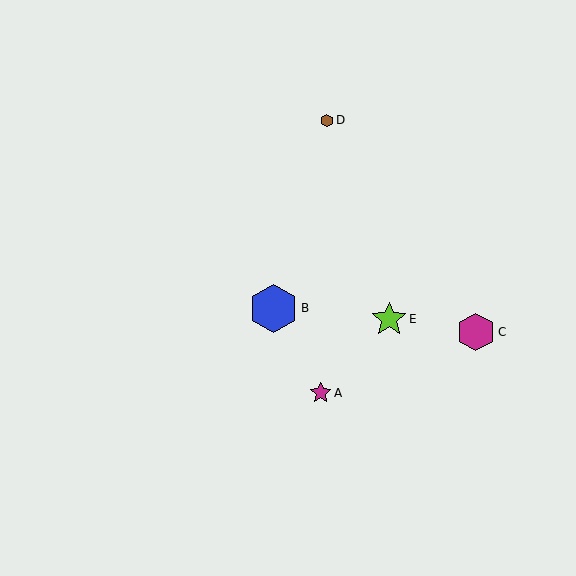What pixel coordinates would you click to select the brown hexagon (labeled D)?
Click at (327, 120) to select the brown hexagon D.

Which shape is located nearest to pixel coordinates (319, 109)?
The brown hexagon (labeled D) at (327, 120) is nearest to that location.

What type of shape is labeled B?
Shape B is a blue hexagon.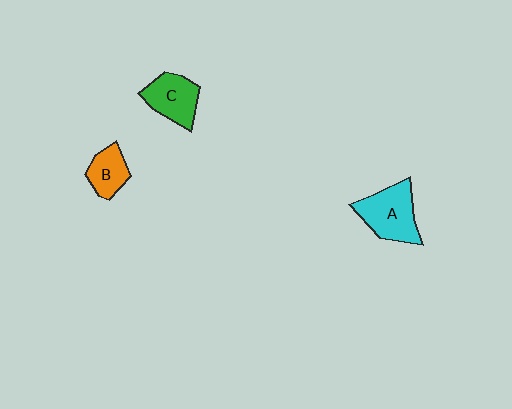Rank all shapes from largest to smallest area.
From largest to smallest: A (cyan), C (green), B (orange).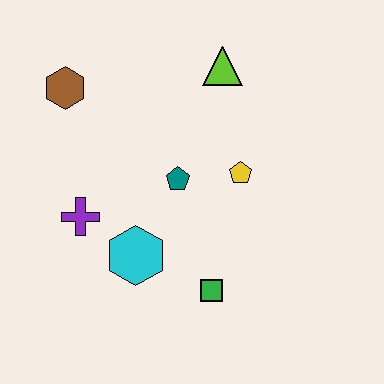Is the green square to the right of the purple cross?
Yes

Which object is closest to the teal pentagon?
The yellow pentagon is closest to the teal pentagon.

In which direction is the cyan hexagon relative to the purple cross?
The cyan hexagon is to the right of the purple cross.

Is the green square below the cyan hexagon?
Yes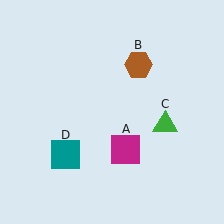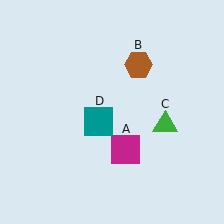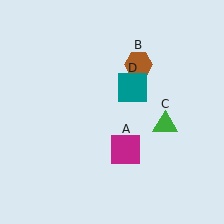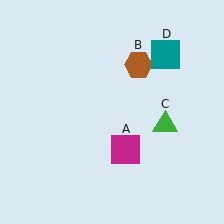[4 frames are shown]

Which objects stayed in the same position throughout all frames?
Magenta square (object A) and brown hexagon (object B) and green triangle (object C) remained stationary.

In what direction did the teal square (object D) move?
The teal square (object D) moved up and to the right.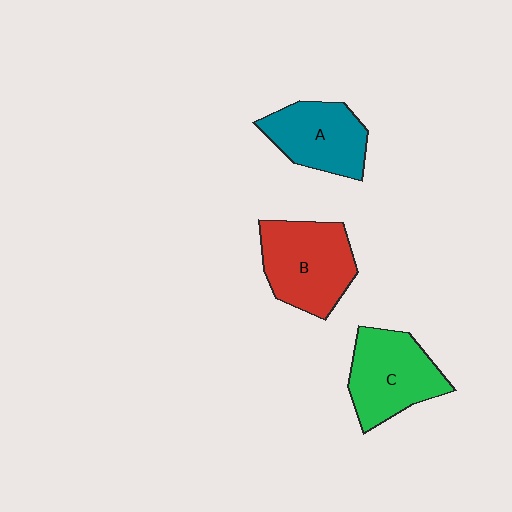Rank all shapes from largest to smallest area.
From largest to smallest: B (red), C (green), A (teal).